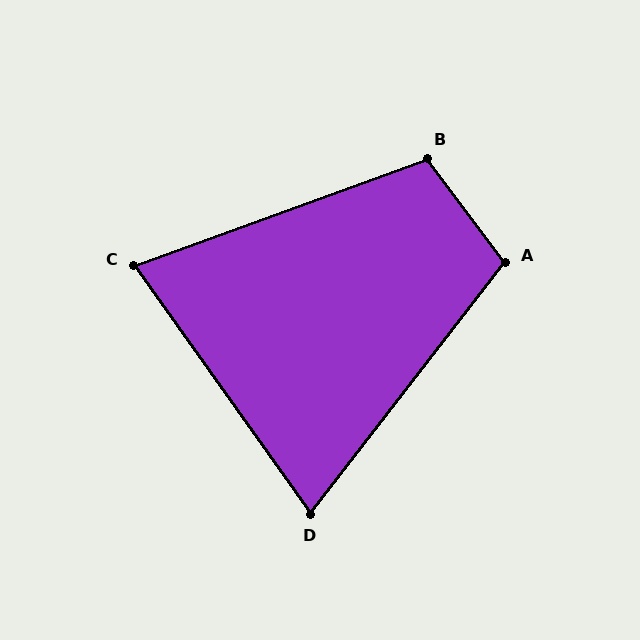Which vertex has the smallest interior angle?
D, at approximately 73 degrees.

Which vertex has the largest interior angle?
B, at approximately 107 degrees.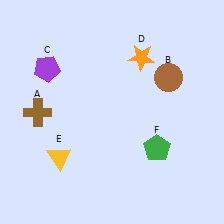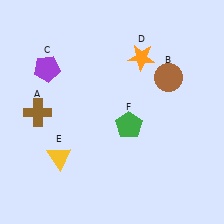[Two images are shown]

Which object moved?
The green pentagon (F) moved left.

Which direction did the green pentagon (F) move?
The green pentagon (F) moved left.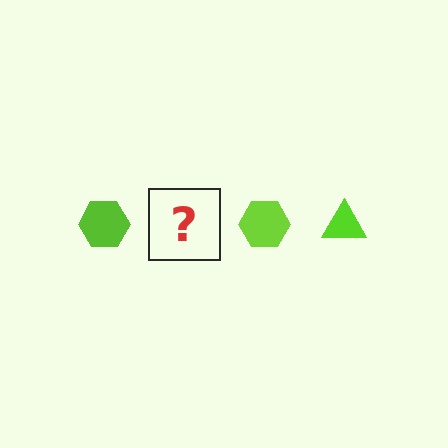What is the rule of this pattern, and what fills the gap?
The rule is that the pattern cycles through hexagon, triangle shapes in lime. The gap should be filled with a lime triangle.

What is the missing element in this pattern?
The missing element is a lime triangle.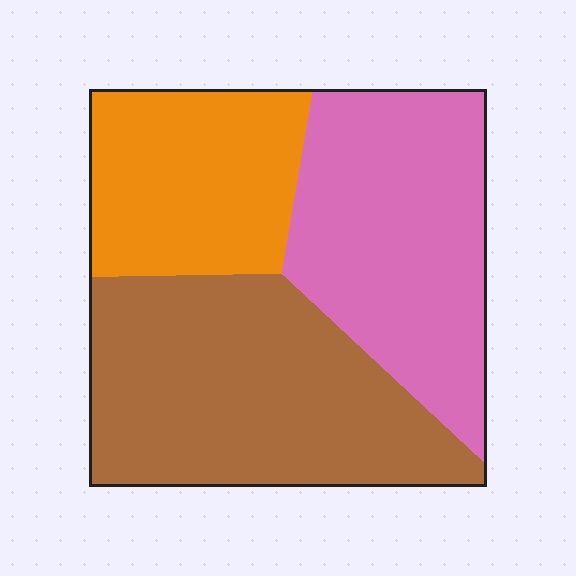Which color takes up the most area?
Brown, at roughly 40%.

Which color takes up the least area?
Orange, at roughly 25%.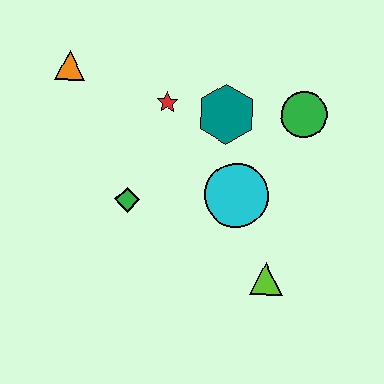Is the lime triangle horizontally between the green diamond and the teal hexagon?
No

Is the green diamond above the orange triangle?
No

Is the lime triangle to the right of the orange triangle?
Yes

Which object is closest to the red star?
The teal hexagon is closest to the red star.